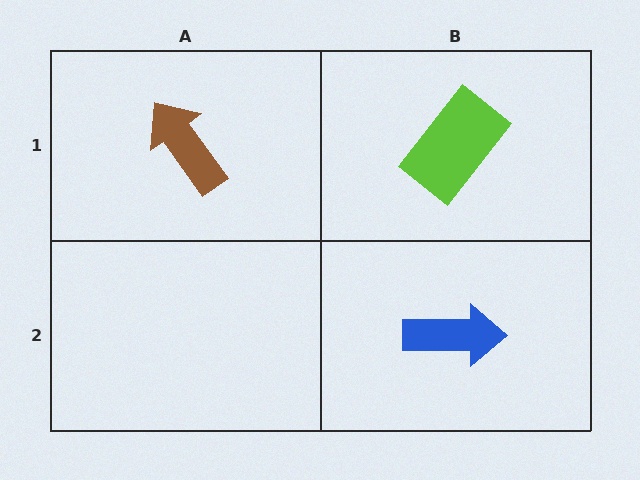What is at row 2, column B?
A blue arrow.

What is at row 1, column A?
A brown arrow.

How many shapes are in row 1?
2 shapes.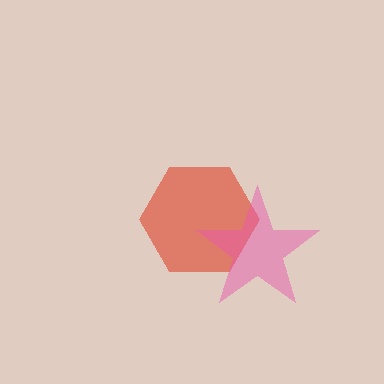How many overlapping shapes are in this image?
There are 2 overlapping shapes in the image.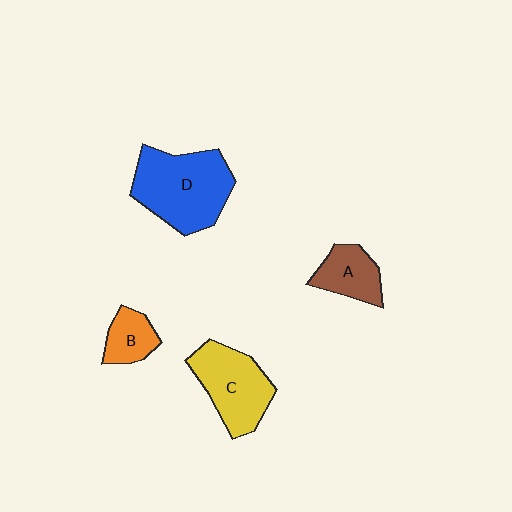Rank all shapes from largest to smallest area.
From largest to smallest: D (blue), C (yellow), A (brown), B (orange).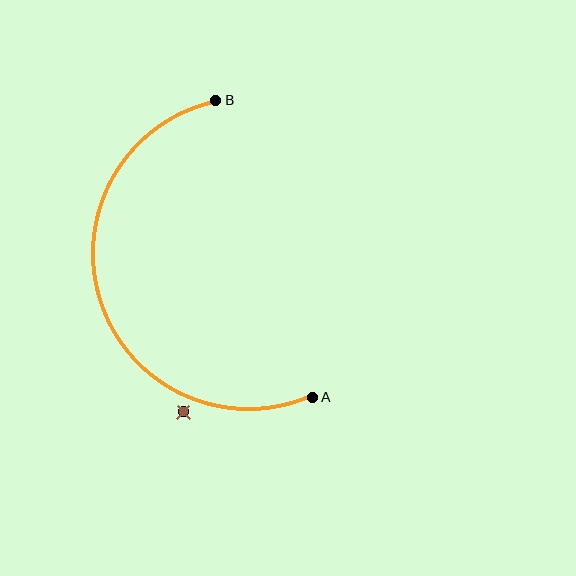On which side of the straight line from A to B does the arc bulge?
The arc bulges to the left of the straight line connecting A and B.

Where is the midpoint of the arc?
The arc midpoint is the point on the curve farthest from the straight line joining A and B. It sits to the left of that line.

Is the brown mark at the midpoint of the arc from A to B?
No — the brown mark does not lie on the arc at all. It sits slightly outside the curve.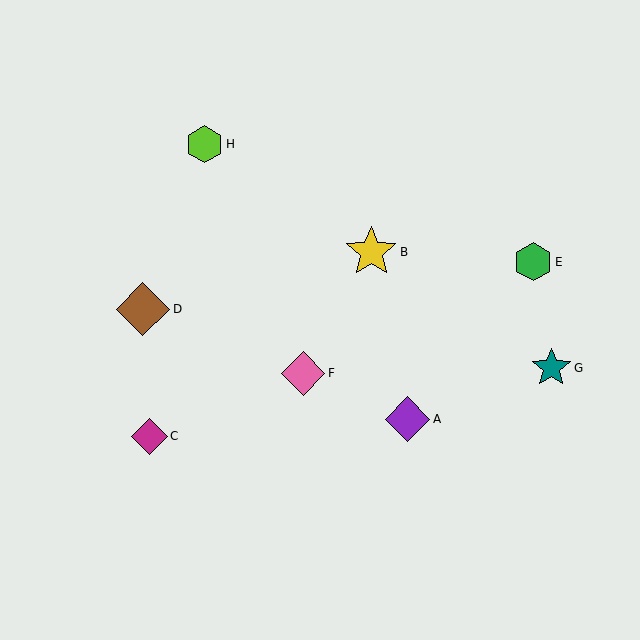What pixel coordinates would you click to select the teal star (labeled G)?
Click at (551, 368) to select the teal star G.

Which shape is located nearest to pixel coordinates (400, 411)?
The purple diamond (labeled A) at (408, 419) is nearest to that location.